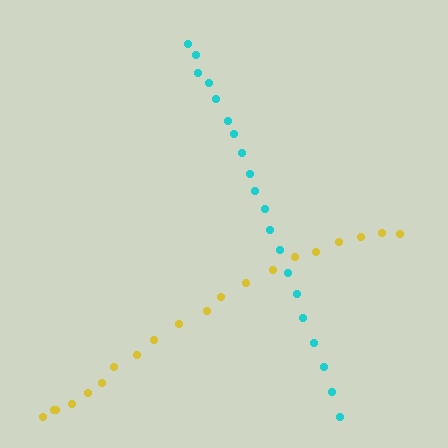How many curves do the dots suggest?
There are 2 distinct paths.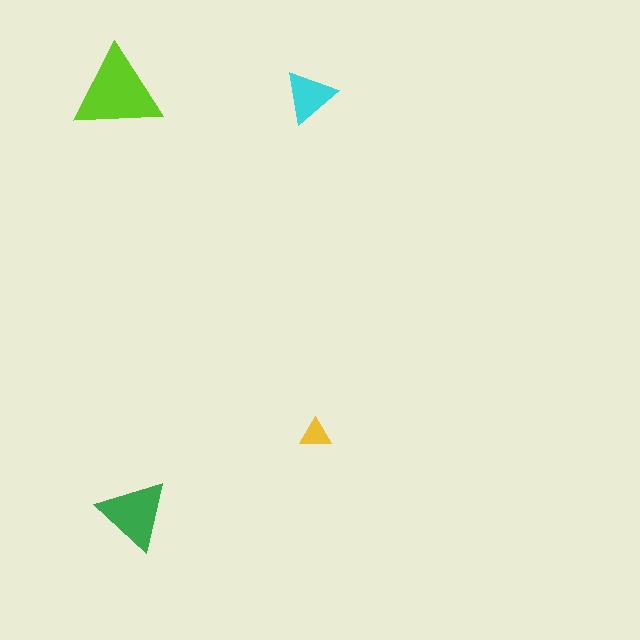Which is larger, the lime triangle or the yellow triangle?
The lime one.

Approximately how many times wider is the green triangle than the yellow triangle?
About 2.5 times wider.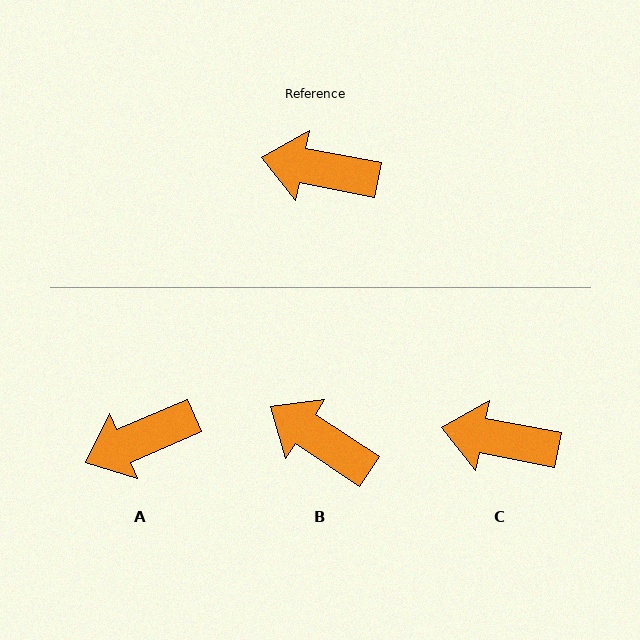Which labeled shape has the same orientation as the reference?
C.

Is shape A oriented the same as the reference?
No, it is off by about 34 degrees.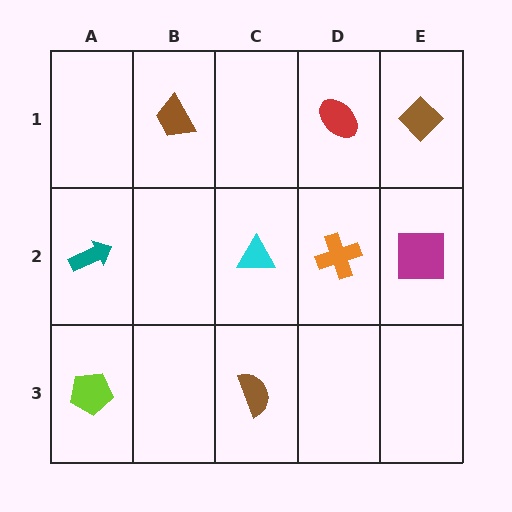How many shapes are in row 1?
3 shapes.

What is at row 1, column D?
A red ellipse.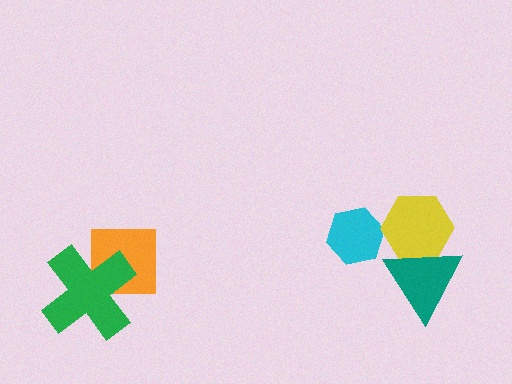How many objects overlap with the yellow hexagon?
1 object overlaps with the yellow hexagon.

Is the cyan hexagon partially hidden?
No, no other shape covers it.